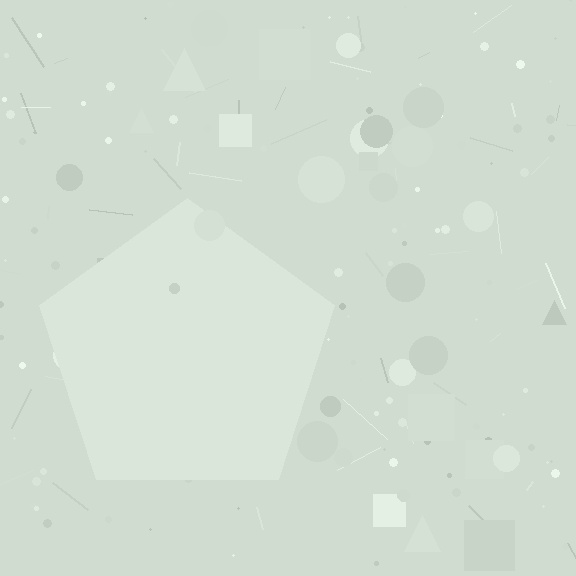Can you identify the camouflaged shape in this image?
The camouflaged shape is a pentagon.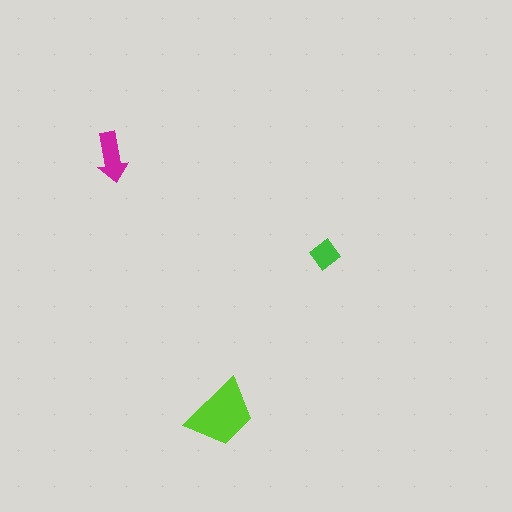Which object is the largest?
The lime trapezoid.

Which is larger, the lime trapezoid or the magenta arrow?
The lime trapezoid.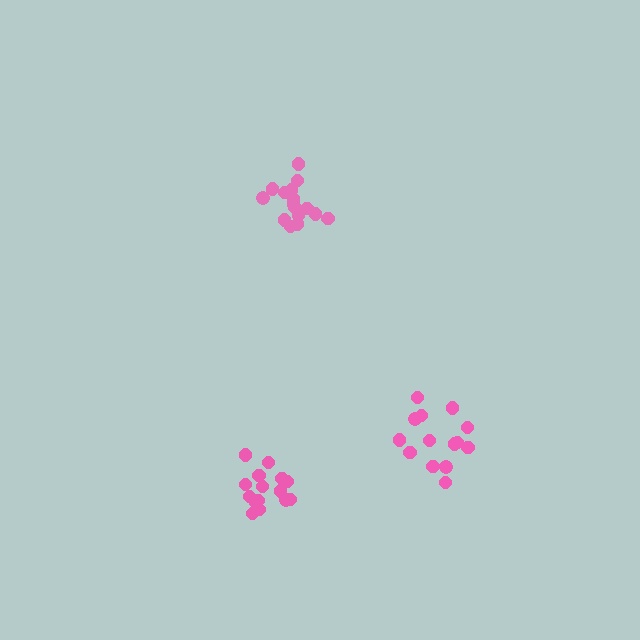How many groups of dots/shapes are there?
There are 3 groups.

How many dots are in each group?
Group 1: 16 dots, Group 2: 15 dots, Group 3: 14 dots (45 total).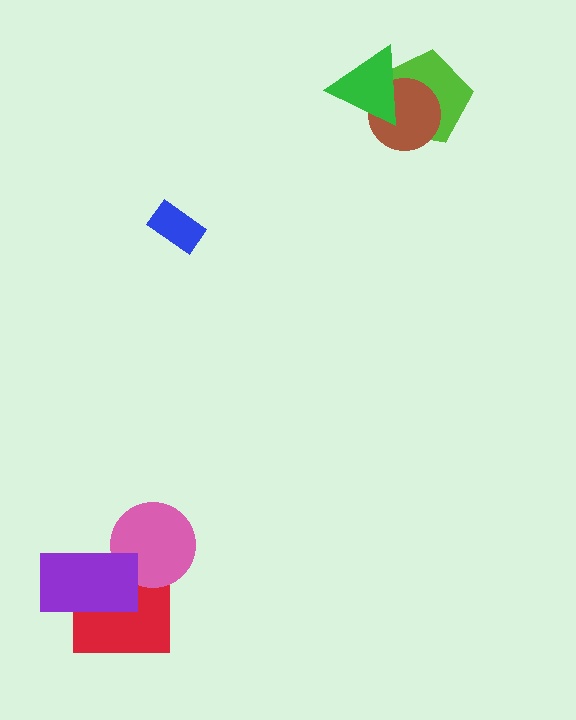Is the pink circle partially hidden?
Yes, it is partially covered by another shape.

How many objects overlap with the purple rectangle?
2 objects overlap with the purple rectangle.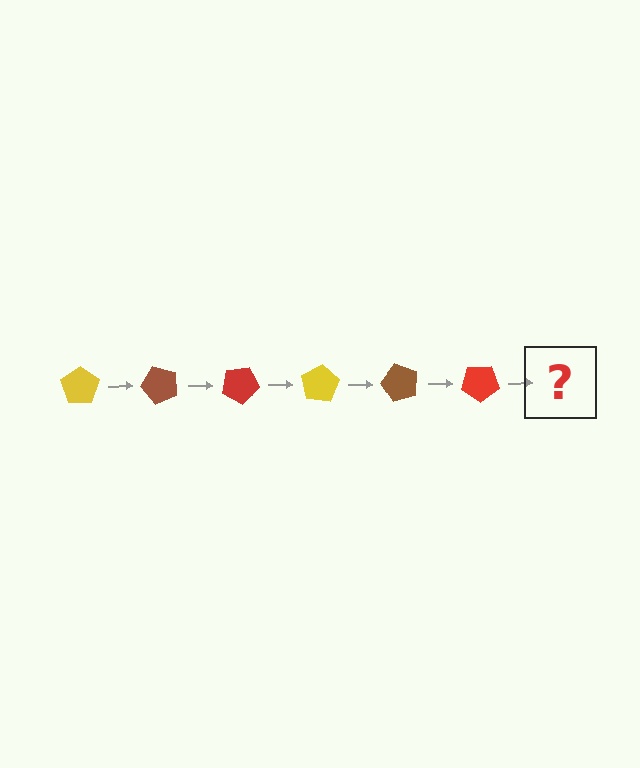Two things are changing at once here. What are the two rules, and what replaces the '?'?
The two rules are that it rotates 50 degrees each step and the color cycles through yellow, brown, and red. The '?' should be a yellow pentagon, rotated 300 degrees from the start.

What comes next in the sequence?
The next element should be a yellow pentagon, rotated 300 degrees from the start.